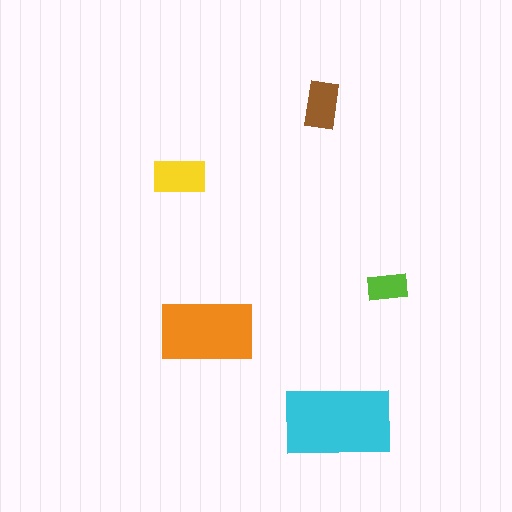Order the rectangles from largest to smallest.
the cyan one, the orange one, the yellow one, the brown one, the lime one.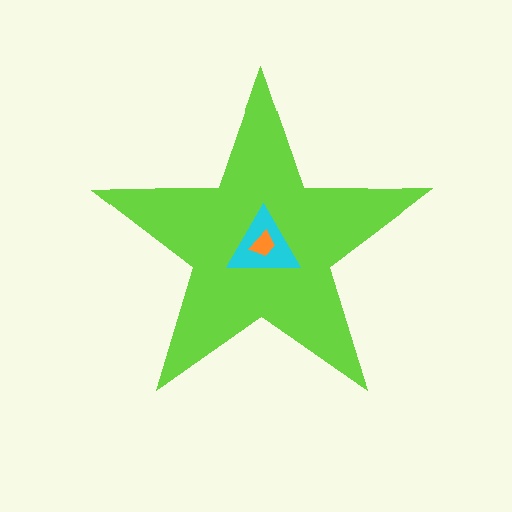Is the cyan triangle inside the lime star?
Yes.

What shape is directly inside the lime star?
The cyan triangle.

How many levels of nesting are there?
3.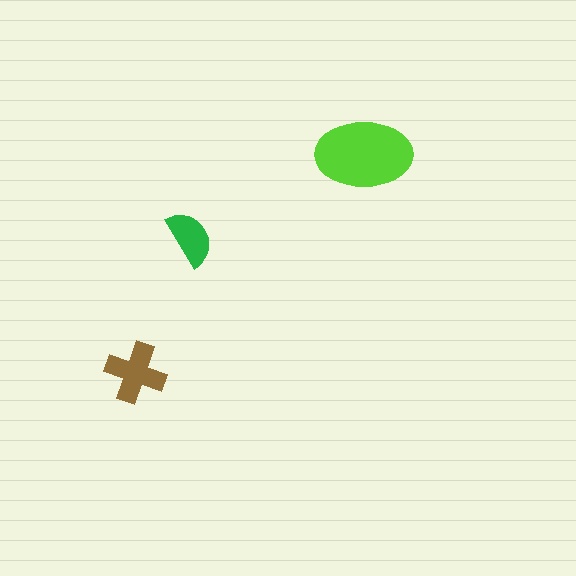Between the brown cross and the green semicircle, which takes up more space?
The brown cross.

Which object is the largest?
The lime ellipse.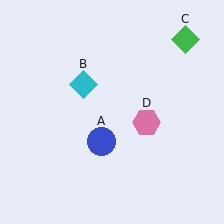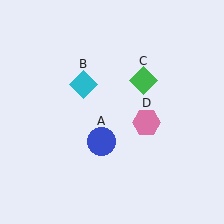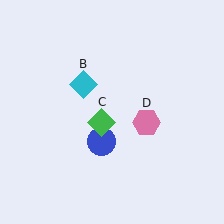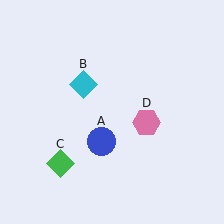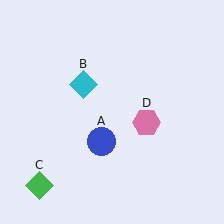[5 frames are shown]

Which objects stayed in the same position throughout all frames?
Blue circle (object A) and cyan diamond (object B) and pink hexagon (object D) remained stationary.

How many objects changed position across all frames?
1 object changed position: green diamond (object C).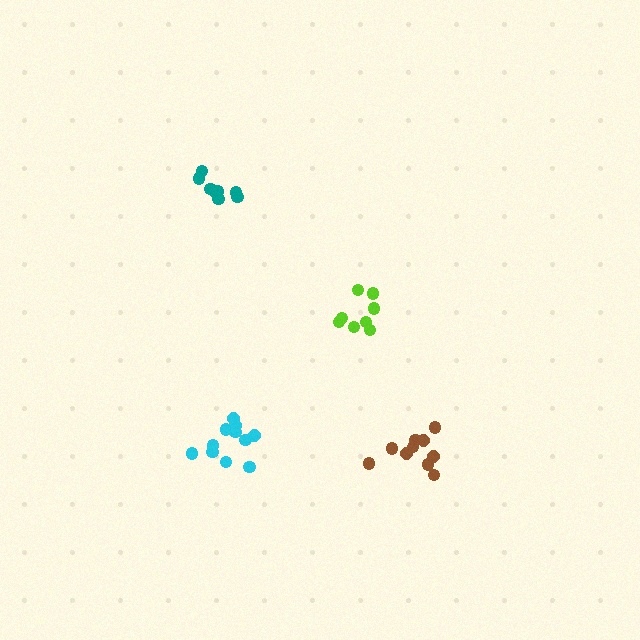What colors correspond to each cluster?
The clusters are colored: cyan, teal, lime, brown.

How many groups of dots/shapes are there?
There are 4 groups.